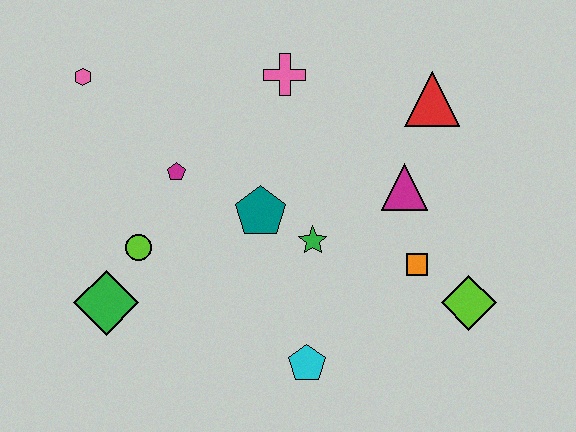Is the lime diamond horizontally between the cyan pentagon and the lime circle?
No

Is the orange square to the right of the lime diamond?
No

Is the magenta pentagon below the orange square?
No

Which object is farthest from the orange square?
The pink hexagon is farthest from the orange square.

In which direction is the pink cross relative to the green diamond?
The pink cross is above the green diamond.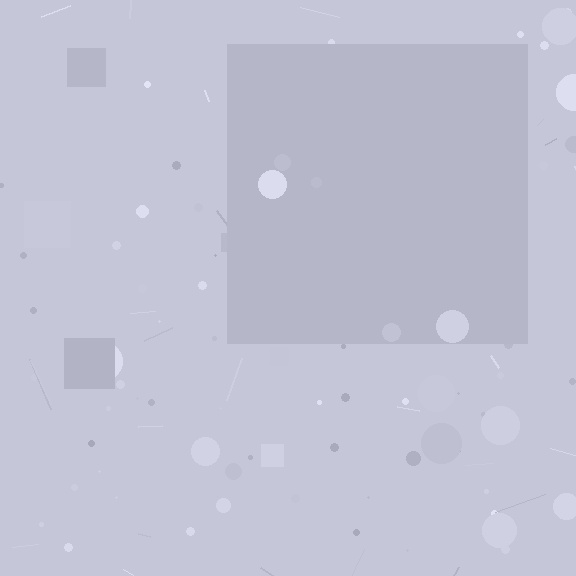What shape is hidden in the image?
A square is hidden in the image.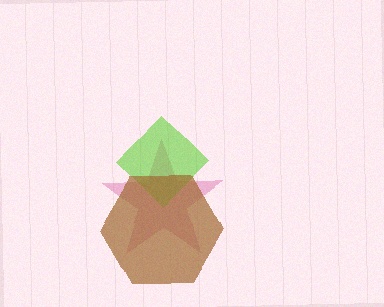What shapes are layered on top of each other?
The layered shapes are: a pink star, a lime diamond, a brown hexagon.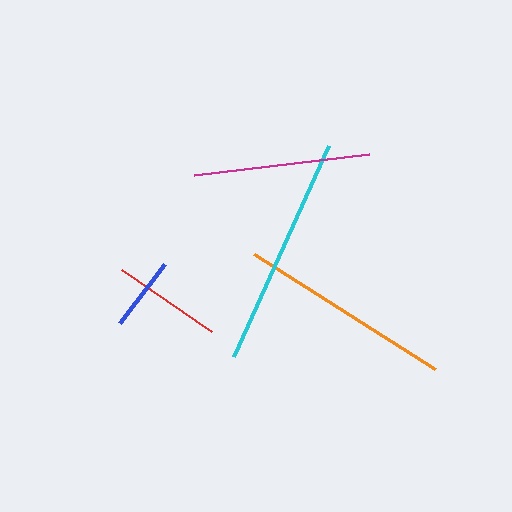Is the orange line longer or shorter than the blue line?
The orange line is longer than the blue line.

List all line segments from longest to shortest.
From longest to shortest: cyan, orange, magenta, red, blue.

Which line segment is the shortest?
The blue line is the shortest at approximately 74 pixels.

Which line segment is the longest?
The cyan line is the longest at approximately 232 pixels.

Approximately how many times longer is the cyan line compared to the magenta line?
The cyan line is approximately 1.3 times the length of the magenta line.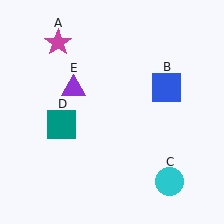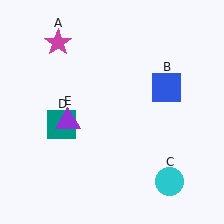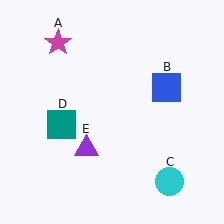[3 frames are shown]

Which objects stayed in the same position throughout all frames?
Magenta star (object A) and blue square (object B) and cyan circle (object C) and teal square (object D) remained stationary.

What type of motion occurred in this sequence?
The purple triangle (object E) rotated counterclockwise around the center of the scene.